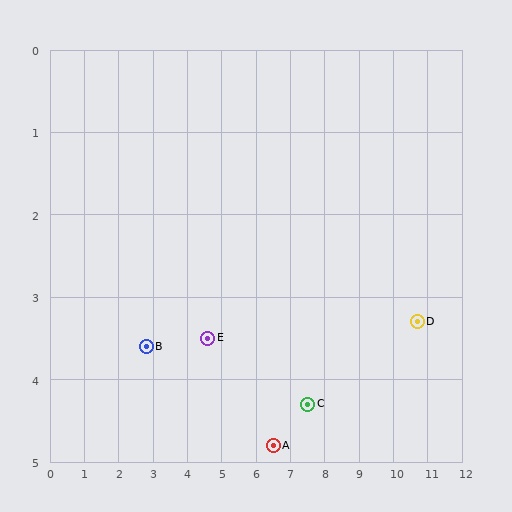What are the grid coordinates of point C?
Point C is at approximately (7.5, 4.3).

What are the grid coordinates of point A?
Point A is at approximately (6.5, 4.8).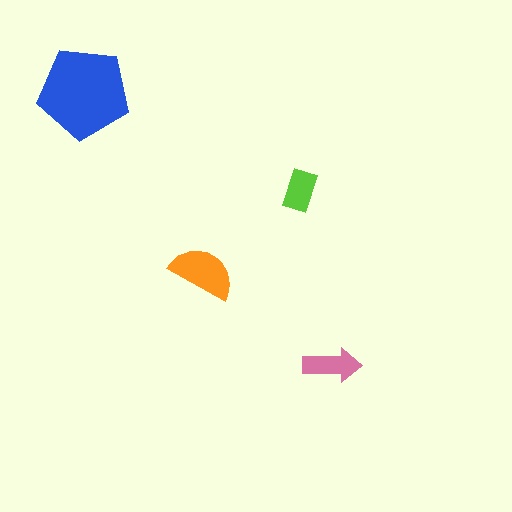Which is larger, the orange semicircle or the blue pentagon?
The blue pentagon.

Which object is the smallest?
The lime rectangle.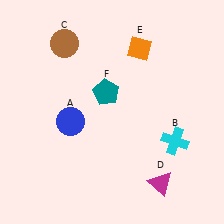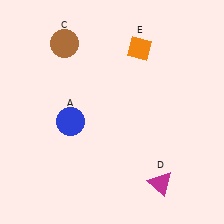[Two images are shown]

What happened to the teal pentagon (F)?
The teal pentagon (F) was removed in Image 2. It was in the top-left area of Image 1.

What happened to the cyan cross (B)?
The cyan cross (B) was removed in Image 2. It was in the bottom-right area of Image 1.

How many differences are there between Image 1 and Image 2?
There are 2 differences between the two images.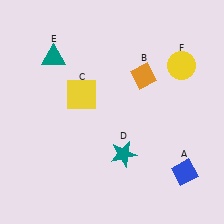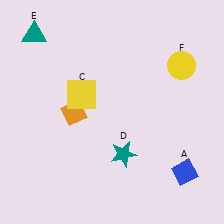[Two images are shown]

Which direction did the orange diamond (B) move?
The orange diamond (B) moved left.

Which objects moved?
The objects that moved are: the orange diamond (B), the teal triangle (E).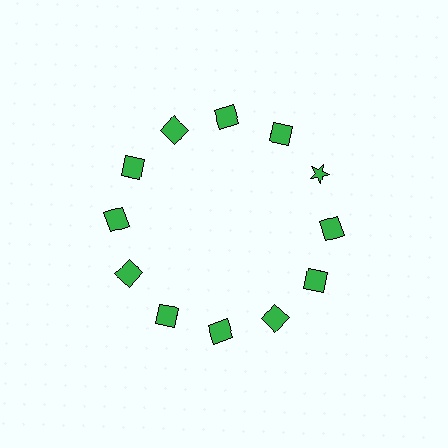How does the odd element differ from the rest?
It has a different shape: star instead of square.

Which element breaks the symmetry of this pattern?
The green star at roughly the 2 o'clock position breaks the symmetry. All other shapes are green squares.